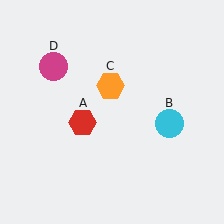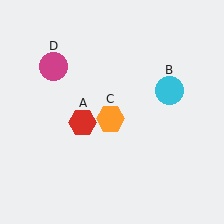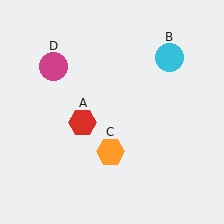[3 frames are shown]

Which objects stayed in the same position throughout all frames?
Red hexagon (object A) and magenta circle (object D) remained stationary.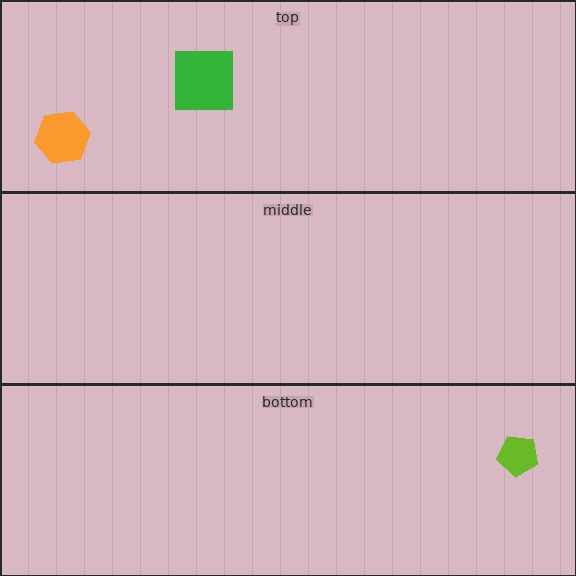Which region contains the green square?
The top region.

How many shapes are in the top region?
2.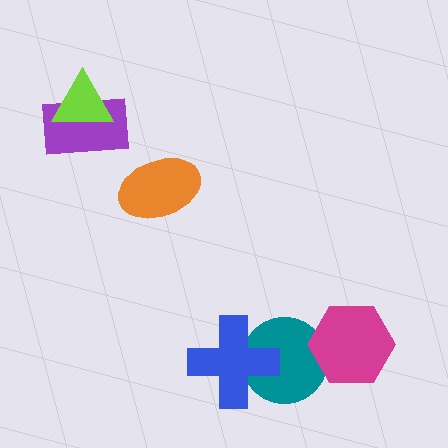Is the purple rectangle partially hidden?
Yes, it is partially covered by another shape.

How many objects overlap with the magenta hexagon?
1 object overlaps with the magenta hexagon.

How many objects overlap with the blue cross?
1 object overlaps with the blue cross.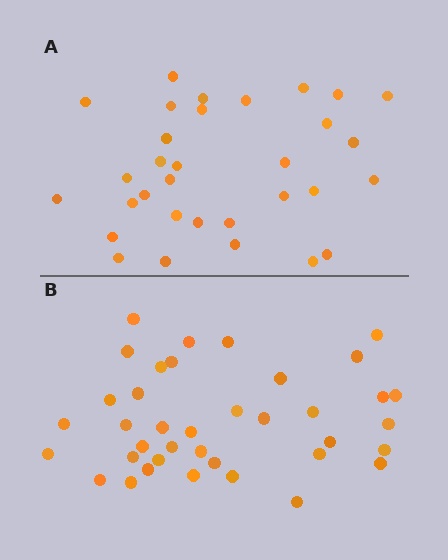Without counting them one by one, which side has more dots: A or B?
Region B (the bottom region) has more dots.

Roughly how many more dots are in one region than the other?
Region B has about 6 more dots than region A.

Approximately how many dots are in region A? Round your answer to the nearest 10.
About 30 dots. (The exact count is 32, which rounds to 30.)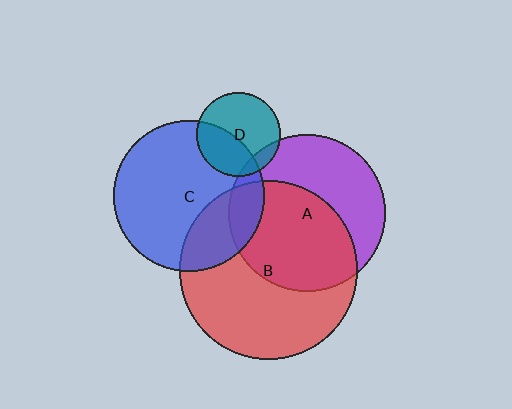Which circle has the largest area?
Circle B (red).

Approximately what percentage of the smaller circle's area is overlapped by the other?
Approximately 40%.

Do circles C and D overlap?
Yes.